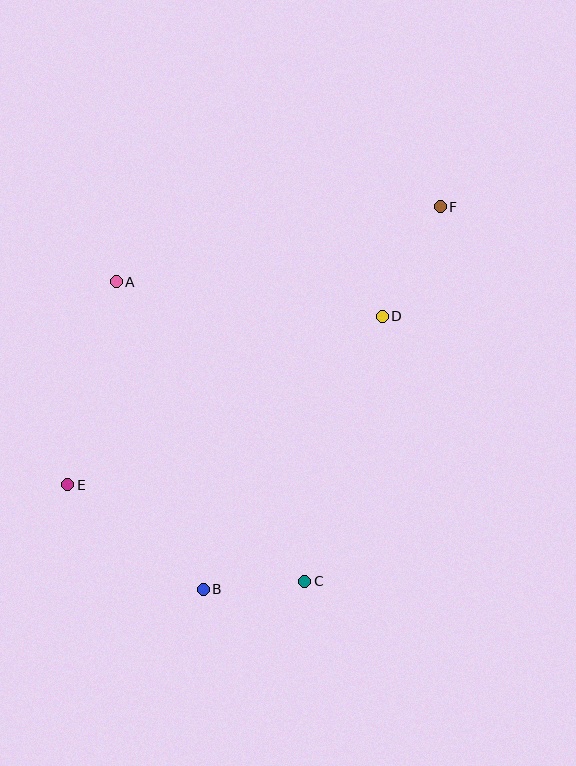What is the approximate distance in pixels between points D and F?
The distance between D and F is approximately 124 pixels.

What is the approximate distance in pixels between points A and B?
The distance between A and B is approximately 320 pixels.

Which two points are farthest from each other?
Points E and F are farthest from each other.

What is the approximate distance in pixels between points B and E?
The distance between B and E is approximately 171 pixels.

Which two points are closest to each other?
Points B and C are closest to each other.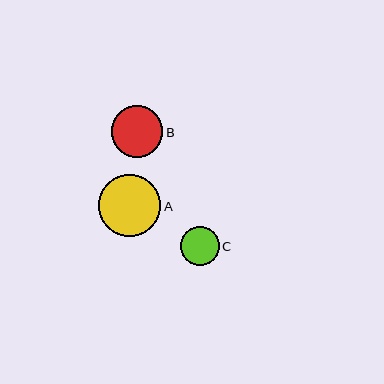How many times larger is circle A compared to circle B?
Circle A is approximately 1.2 times the size of circle B.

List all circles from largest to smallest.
From largest to smallest: A, B, C.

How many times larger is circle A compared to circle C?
Circle A is approximately 1.6 times the size of circle C.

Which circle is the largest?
Circle A is the largest with a size of approximately 62 pixels.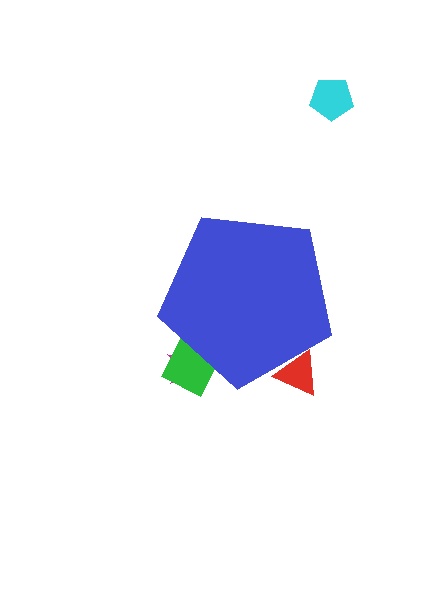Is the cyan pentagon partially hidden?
No, the cyan pentagon is fully visible.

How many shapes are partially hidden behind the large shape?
3 shapes are partially hidden.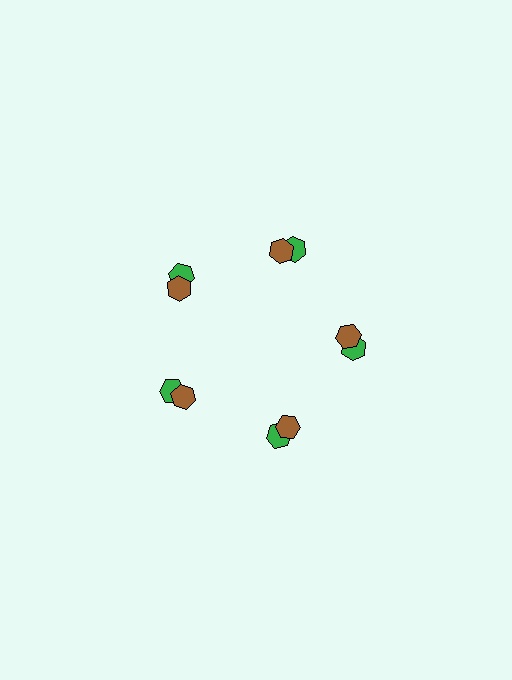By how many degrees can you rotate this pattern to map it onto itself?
The pattern maps onto itself every 72 degrees of rotation.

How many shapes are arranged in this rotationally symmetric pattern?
There are 10 shapes, arranged in 5 groups of 2.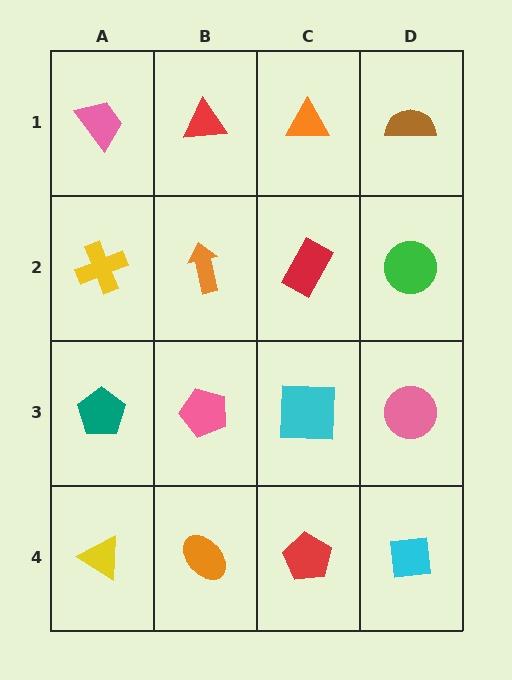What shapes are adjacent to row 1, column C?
A red rectangle (row 2, column C), a red triangle (row 1, column B), a brown semicircle (row 1, column D).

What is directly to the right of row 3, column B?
A cyan square.